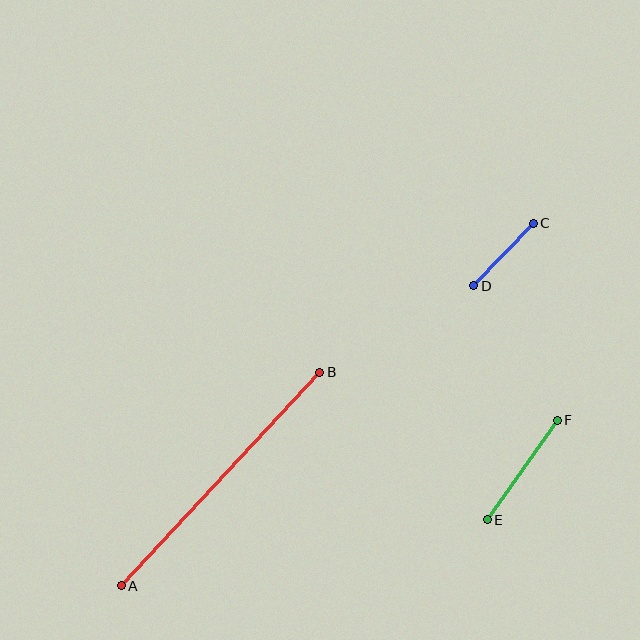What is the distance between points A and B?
The distance is approximately 292 pixels.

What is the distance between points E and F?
The distance is approximately 122 pixels.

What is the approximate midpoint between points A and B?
The midpoint is at approximately (220, 479) pixels.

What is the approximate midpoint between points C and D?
The midpoint is at approximately (503, 254) pixels.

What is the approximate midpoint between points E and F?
The midpoint is at approximately (522, 470) pixels.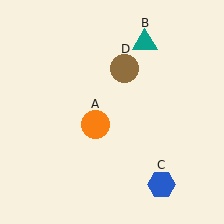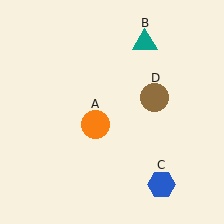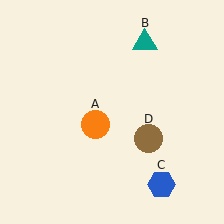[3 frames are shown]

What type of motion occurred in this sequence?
The brown circle (object D) rotated clockwise around the center of the scene.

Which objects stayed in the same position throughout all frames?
Orange circle (object A) and teal triangle (object B) and blue hexagon (object C) remained stationary.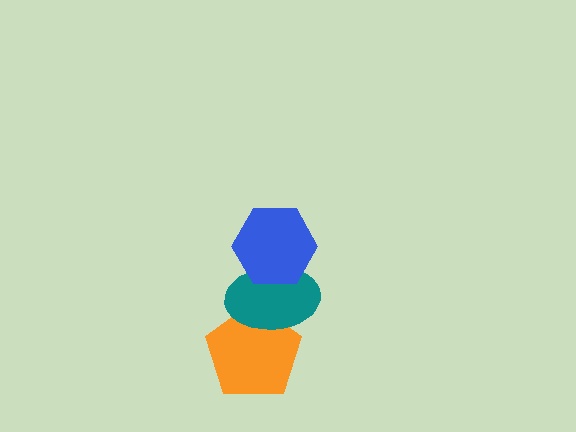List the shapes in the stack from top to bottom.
From top to bottom: the blue hexagon, the teal ellipse, the orange pentagon.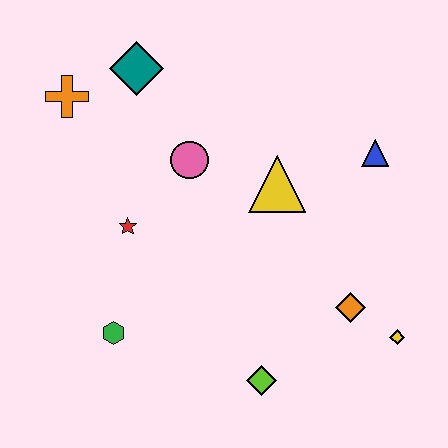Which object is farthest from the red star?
The yellow diamond is farthest from the red star.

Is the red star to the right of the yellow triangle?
No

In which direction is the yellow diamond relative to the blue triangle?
The yellow diamond is below the blue triangle.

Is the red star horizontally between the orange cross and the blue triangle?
Yes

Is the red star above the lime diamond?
Yes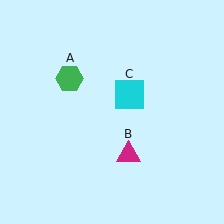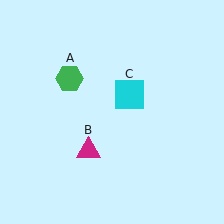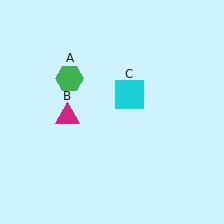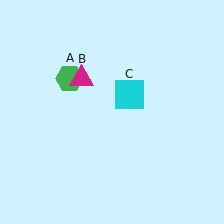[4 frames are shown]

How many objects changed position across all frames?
1 object changed position: magenta triangle (object B).